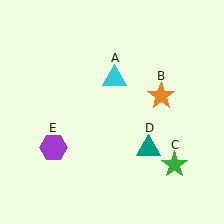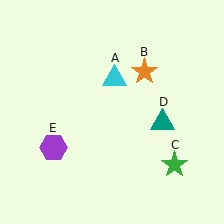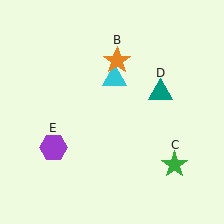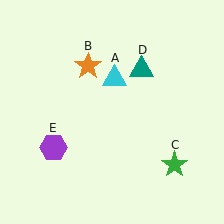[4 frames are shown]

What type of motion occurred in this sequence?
The orange star (object B), teal triangle (object D) rotated counterclockwise around the center of the scene.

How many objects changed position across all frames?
2 objects changed position: orange star (object B), teal triangle (object D).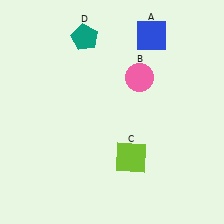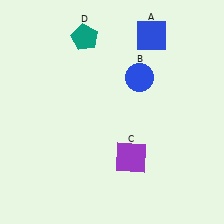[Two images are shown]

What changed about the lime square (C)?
In Image 1, C is lime. In Image 2, it changed to purple.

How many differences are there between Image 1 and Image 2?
There are 2 differences between the two images.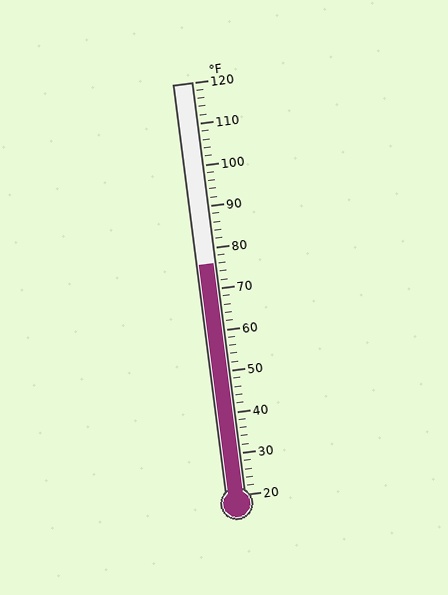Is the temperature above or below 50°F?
The temperature is above 50°F.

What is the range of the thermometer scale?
The thermometer scale ranges from 20°F to 120°F.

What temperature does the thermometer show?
The thermometer shows approximately 76°F.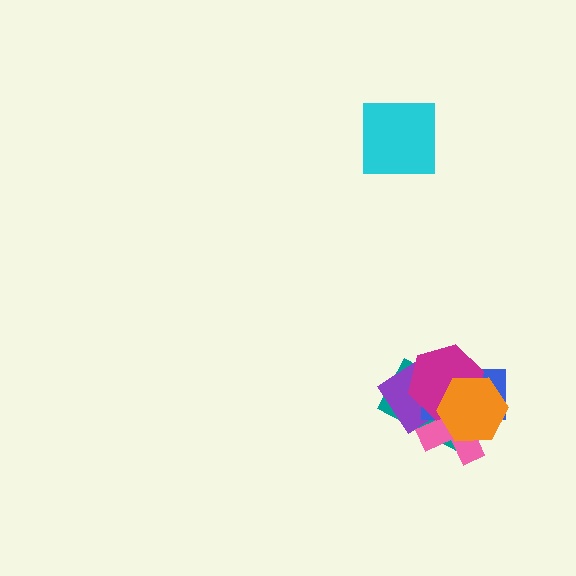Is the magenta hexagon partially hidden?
Yes, it is partially covered by another shape.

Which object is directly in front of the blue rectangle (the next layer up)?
The pink cross is directly in front of the blue rectangle.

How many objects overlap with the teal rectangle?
5 objects overlap with the teal rectangle.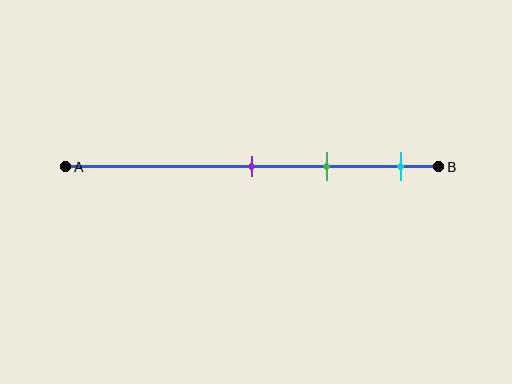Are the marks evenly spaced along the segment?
Yes, the marks are approximately evenly spaced.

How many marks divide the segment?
There are 3 marks dividing the segment.